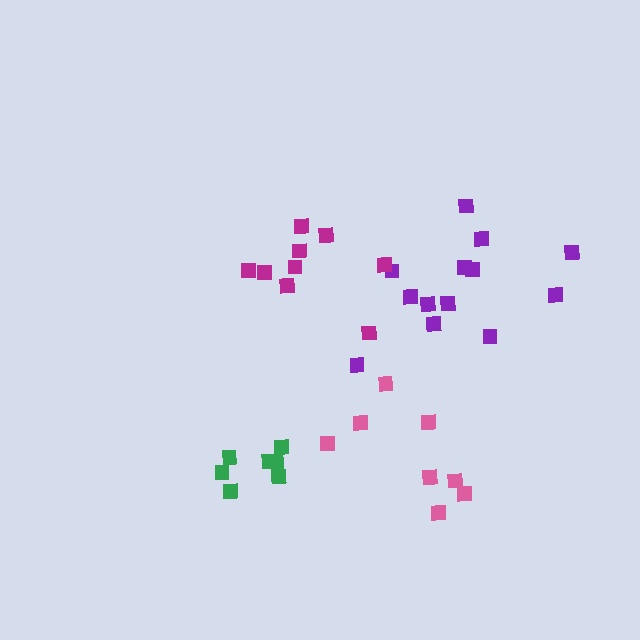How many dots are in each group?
Group 1: 13 dots, Group 2: 7 dots, Group 3: 9 dots, Group 4: 8 dots (37 total).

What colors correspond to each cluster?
The clusters are colored: purple, green, magenta, pink.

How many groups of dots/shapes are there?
There are 4 groups.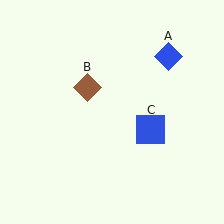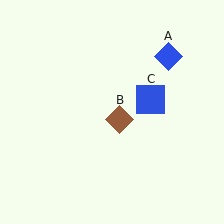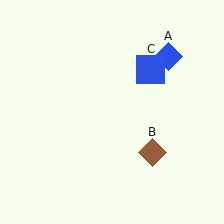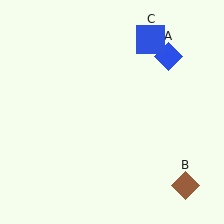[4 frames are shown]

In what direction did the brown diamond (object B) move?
The brown diamond (object B) moved down and to the right.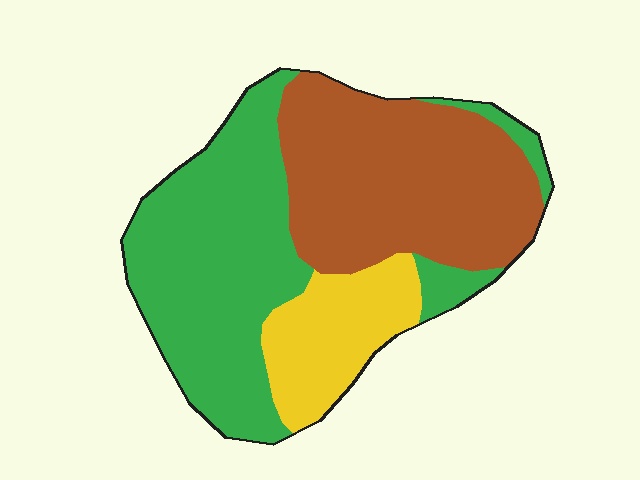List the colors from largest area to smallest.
From largest to smallest: green, brown, yellow.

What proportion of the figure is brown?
Brown takes up about two fifths (2/5) of the figure.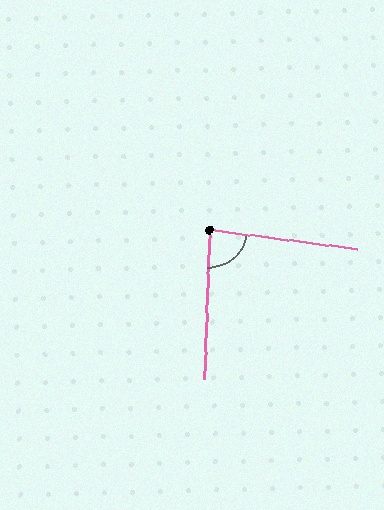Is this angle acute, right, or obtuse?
It is acute.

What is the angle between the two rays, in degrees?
Approximately 84 degrees.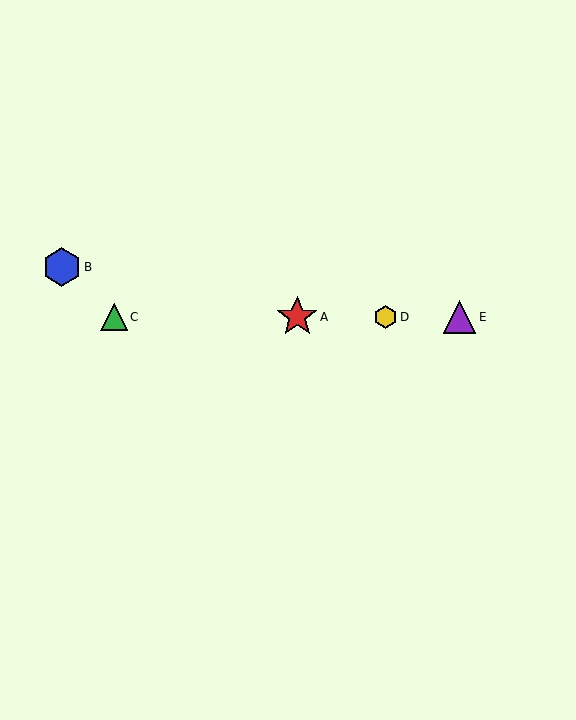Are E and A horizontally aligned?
Yes, both are at y≈317.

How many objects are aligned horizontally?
4 objects (A, C, D, E) are aligned horizontally.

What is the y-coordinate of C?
Object C is at y≈317.